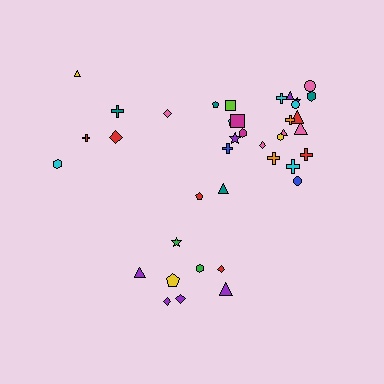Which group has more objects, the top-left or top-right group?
The top-right group.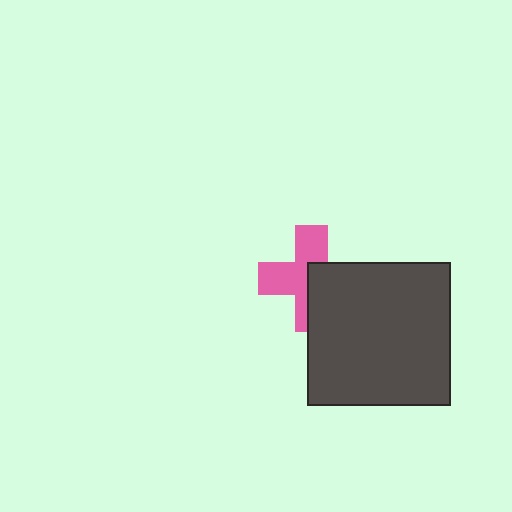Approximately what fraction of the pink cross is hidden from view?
Roughly 45% of the pink cross is hidden behind the dark gray square.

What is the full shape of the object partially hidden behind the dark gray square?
The partially hidden object is a pink cross.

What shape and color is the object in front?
The object in front is a dark gray square.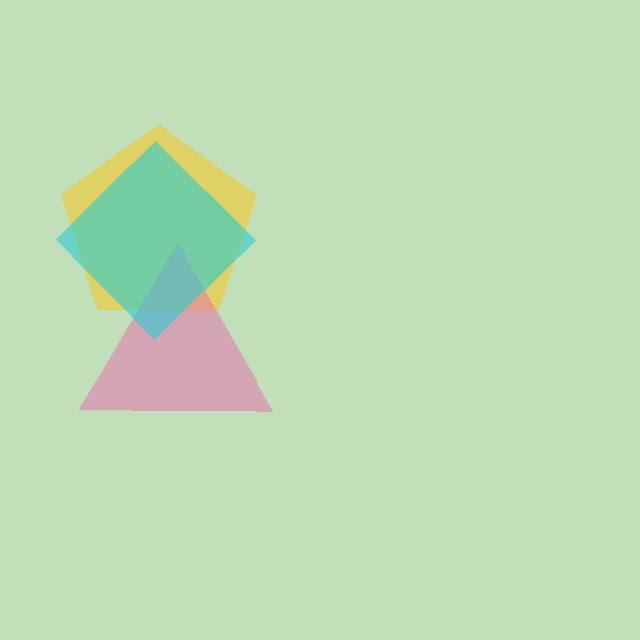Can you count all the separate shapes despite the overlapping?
Yes, there are 3 separate shapes.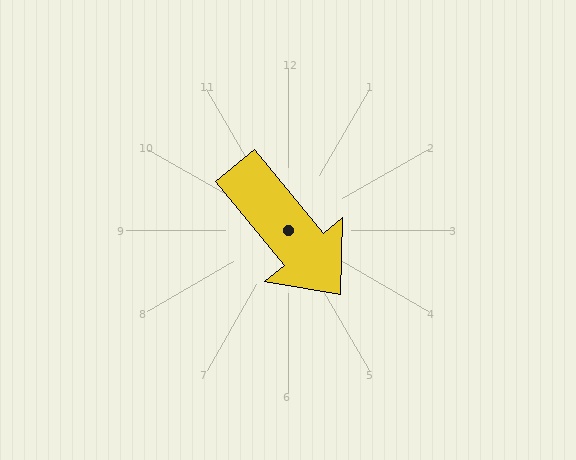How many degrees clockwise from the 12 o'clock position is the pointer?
Approximately 141 degrees.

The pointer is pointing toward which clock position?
Roughly 5 o'clock.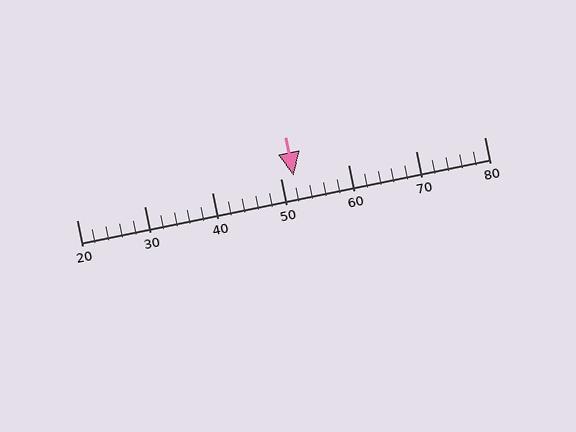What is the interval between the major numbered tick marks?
The major tick marks are spaced 10 units apart.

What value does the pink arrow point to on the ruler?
The pink arrow points to approximately 52.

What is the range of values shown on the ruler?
The ruler shows values from 20 to 80.